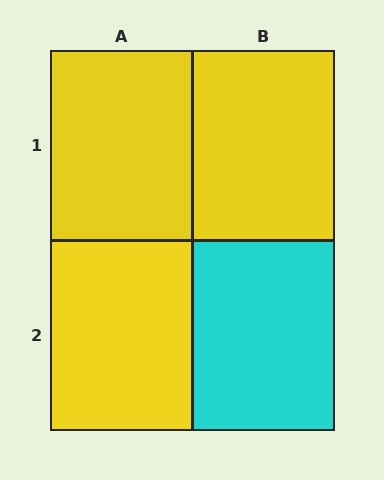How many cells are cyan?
1 cell is cyan.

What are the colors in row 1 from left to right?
Yellow, yellow.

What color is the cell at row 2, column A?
Yellow.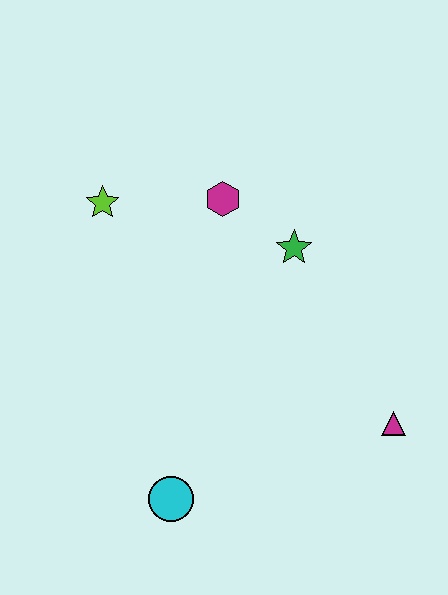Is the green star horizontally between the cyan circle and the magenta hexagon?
No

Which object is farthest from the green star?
The cyan circle is farthest from the green star.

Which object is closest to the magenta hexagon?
The green star is closest to the magenta hexagon.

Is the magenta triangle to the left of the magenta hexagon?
No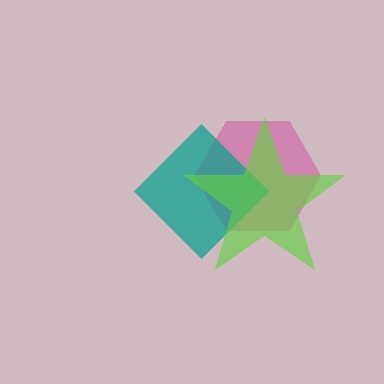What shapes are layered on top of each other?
The layered shapes are: a magenta hexagon, a teal diamond, a lime star.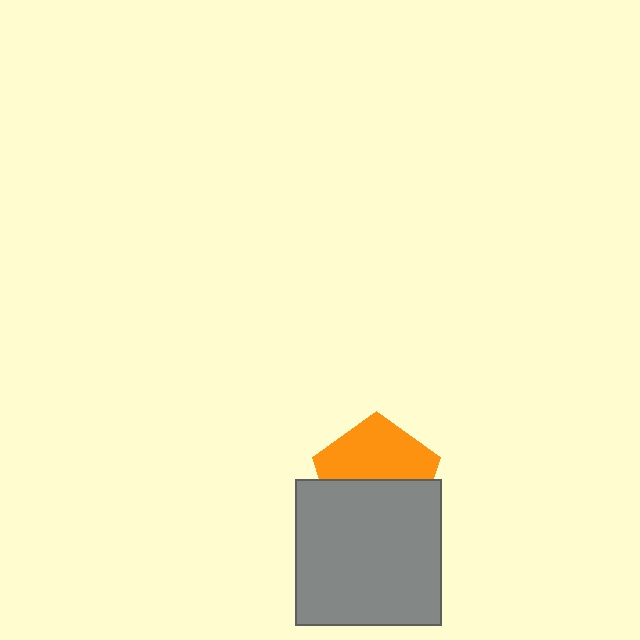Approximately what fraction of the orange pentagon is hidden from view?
Roughly 48% of the orange pentagon is hidden behind the gray square.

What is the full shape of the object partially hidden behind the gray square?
The partially hidden object is an orange pentagon.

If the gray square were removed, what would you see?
You would see the complete orange pentagon.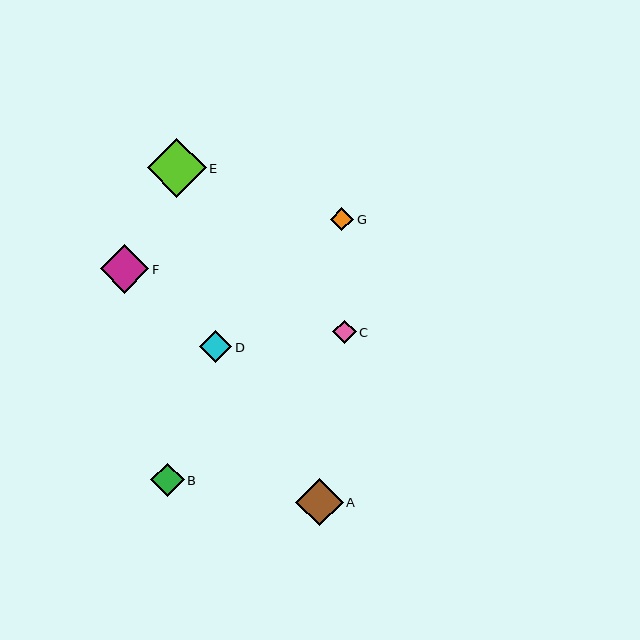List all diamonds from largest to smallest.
From largest to smallest: E, F, A, B, D, C, G.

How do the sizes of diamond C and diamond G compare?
Diamond C and diamond G are approximately the same size.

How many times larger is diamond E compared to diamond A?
Diamond E is approximately 1.2 times the size of diamond A.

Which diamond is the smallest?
Diamond G is the smallest with a size of approximately 23 pixels.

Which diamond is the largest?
Diamond E is the largest with a size of approximately 59 pixels.